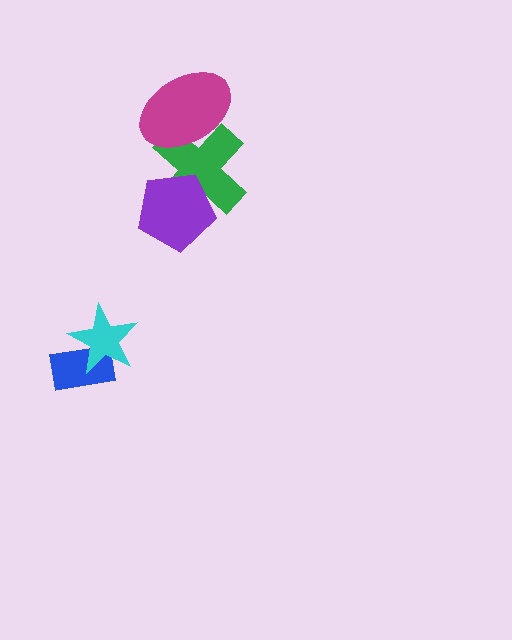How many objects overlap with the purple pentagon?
1 object overlaps with the purple pentagon.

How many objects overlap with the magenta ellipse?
1 object overlaps with the magenta ellipse.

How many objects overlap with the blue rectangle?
1 object overlaps with the blue rectangle.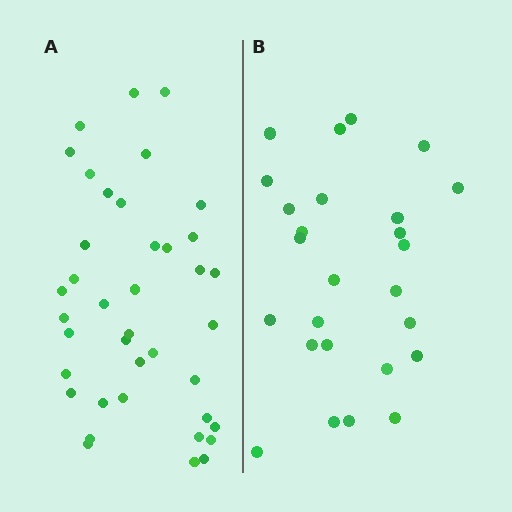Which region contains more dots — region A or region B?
Region A (the left region) has more dots.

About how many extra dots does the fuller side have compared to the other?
Region A has approximately 15 more dots than region B.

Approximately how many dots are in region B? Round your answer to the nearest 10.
About 30 dots. (The exact count is 26, which rounds to 30.)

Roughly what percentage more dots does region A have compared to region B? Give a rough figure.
About 50% more.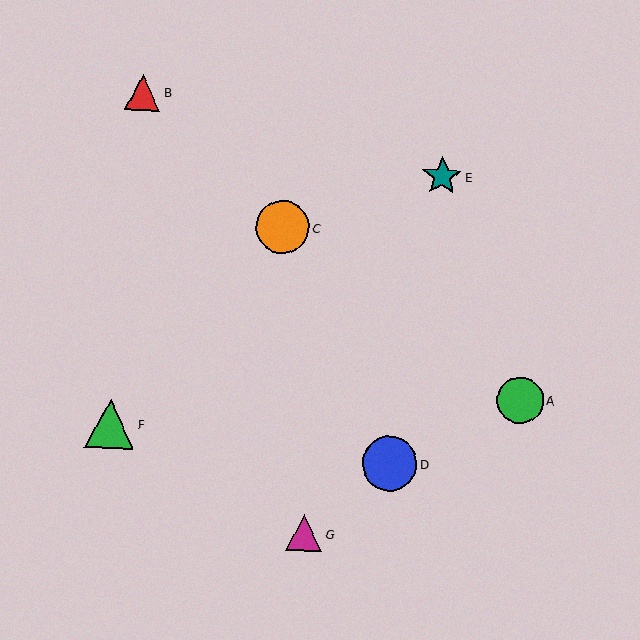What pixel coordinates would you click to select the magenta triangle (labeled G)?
Click at (304, 533) to select the magenta triangle G.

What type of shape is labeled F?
Shape F is a green triangle.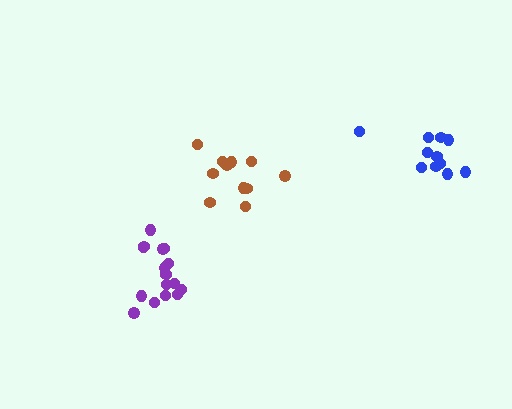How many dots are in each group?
Group 1: 11 dots, Group 2: 16 dots, Group 3: 11 dots (38 total).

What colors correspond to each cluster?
The clusters are colored: blue, purple, brown.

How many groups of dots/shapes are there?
There are 3 groups.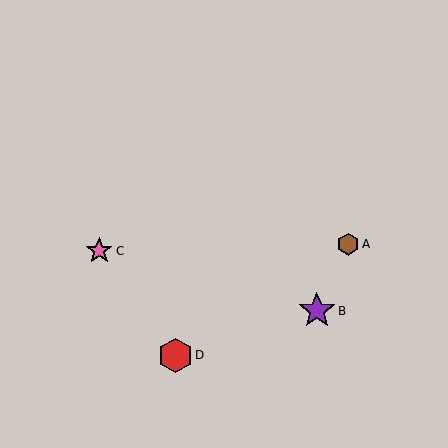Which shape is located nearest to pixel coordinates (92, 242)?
The pink star (labeled C) at (99, 251) is nearest to that location.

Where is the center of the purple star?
The center of the purple star is at (317, 311).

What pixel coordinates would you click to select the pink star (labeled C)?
Click at (99, 251) to select the pink star C.